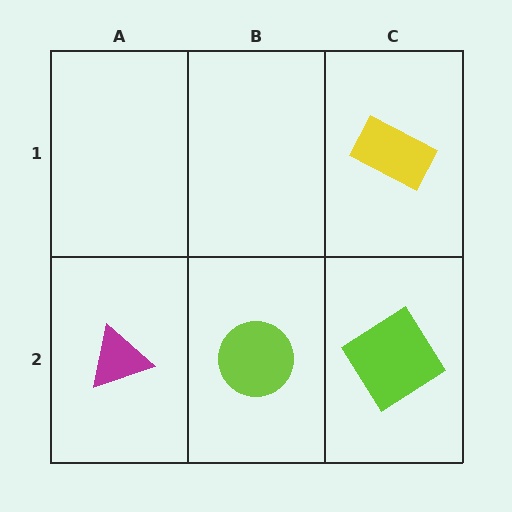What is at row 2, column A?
A magenta triangle.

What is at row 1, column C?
A yellow rectangle.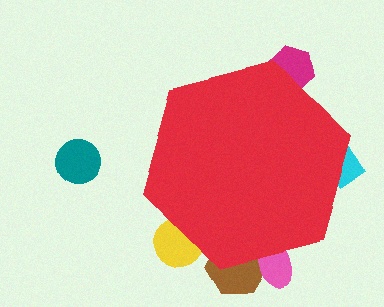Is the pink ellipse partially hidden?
Yes, the pink ellipse is partially hidden behind the red hexagon.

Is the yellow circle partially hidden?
Yes, the yellow circle is partially hidden behind the red hexagon.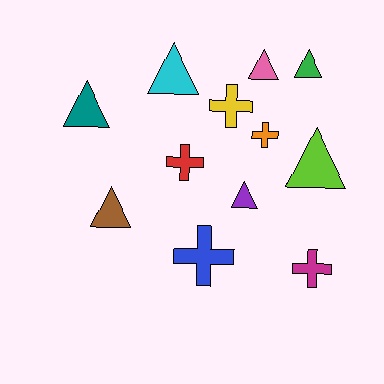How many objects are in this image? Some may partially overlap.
There are 12 objects.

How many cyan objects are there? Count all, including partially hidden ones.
There is 1 cyan object.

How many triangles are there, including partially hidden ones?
There are 7 triangles.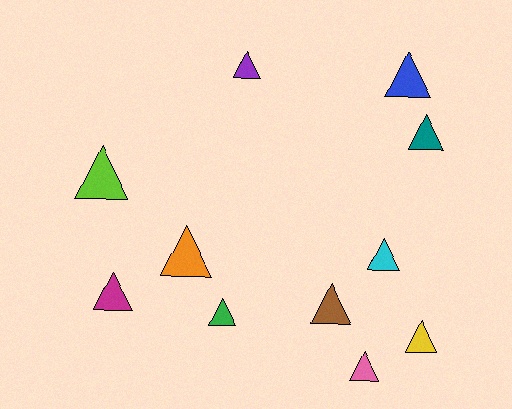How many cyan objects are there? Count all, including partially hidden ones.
There is 1 cyan object.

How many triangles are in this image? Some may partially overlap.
There are 11 triangles.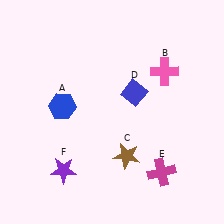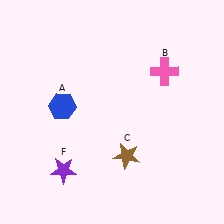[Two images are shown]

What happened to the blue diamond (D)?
The blue diamond (D) was removed in Image 2. It was in the top-right area of Image 1.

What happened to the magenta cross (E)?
The magenta cross (E) was removed in Image 2. It was in the bottom-right area of Image 1.